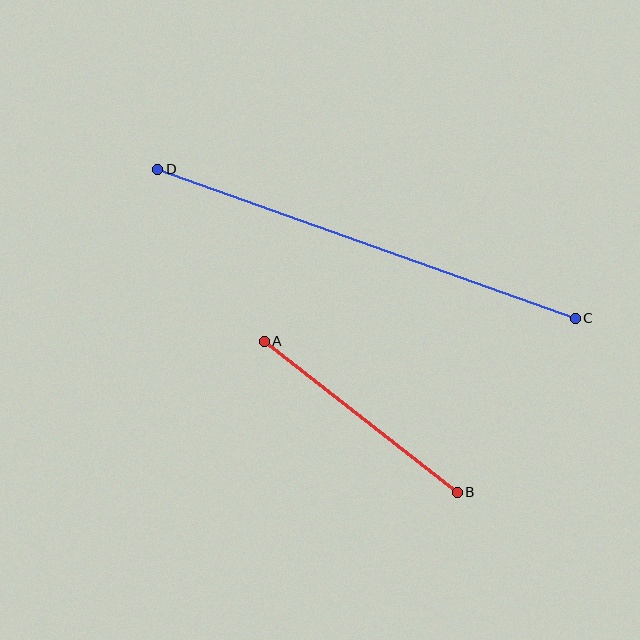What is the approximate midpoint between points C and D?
The midpoint is at approximately (367, 244) pixels.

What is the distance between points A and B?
The distance is approximately 245 pixels.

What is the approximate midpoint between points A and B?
The midpoint is at approximately (361, 417) pixels.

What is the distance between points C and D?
The distance is approximately 443 pixels.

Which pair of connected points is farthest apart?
Points C and D are farthest apart.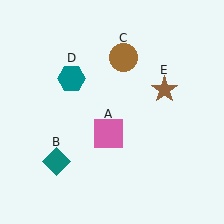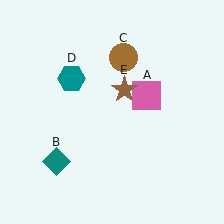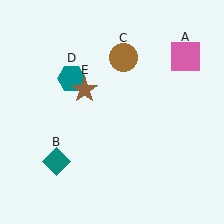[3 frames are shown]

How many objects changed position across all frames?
2 objects changed position: pink square (object A), brown star (object E).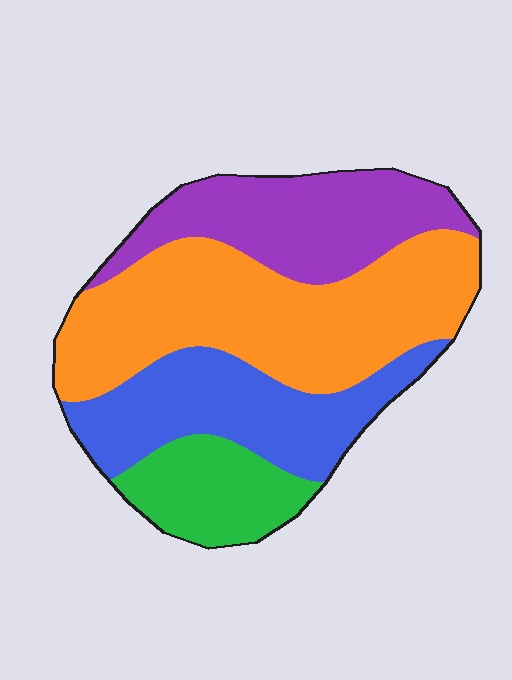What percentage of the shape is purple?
Purple covers about 25% of the shape.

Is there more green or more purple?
Purple.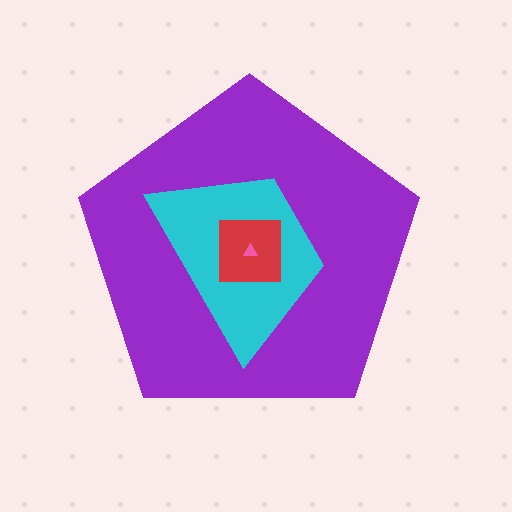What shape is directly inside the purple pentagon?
The cyan trapezoid.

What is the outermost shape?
The purple pentagon.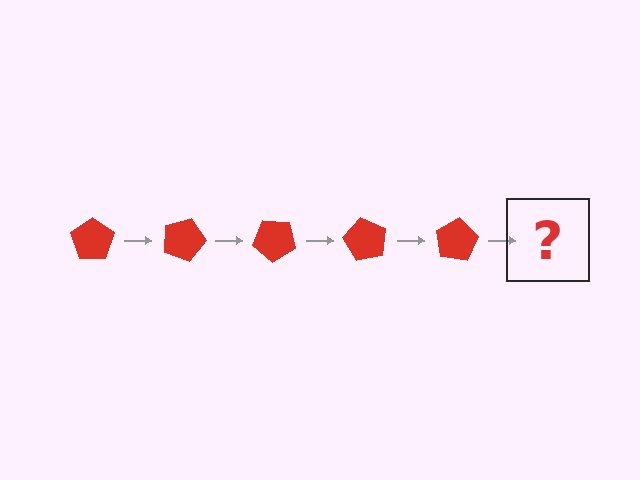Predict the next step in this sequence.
The next step is a red pentagon rotated 100 degrees.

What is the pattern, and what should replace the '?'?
The pattern is that the pentagon rotates 20 degrees each step. The '?' should be a red pentagon rotated 100 degrees.